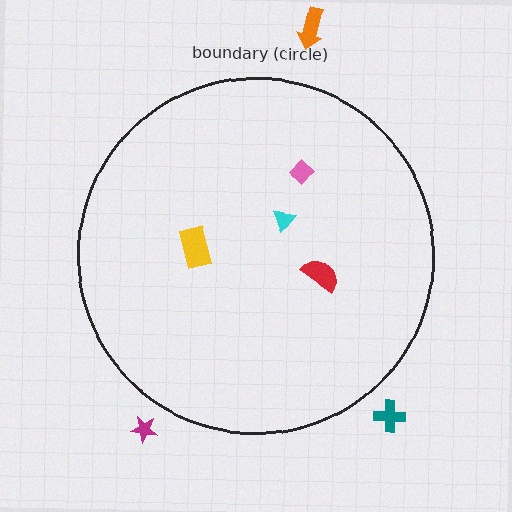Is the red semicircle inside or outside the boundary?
Inside.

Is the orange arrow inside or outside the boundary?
Outside.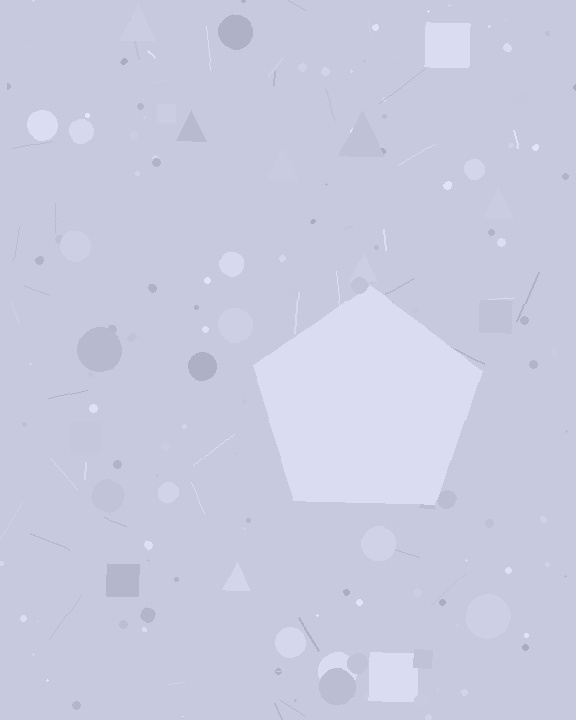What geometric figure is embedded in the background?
A pentagon is embedded in the background.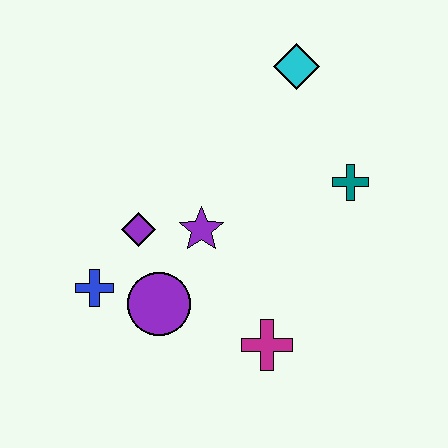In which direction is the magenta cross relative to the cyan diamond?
The magenta cross is below the cyan diamond.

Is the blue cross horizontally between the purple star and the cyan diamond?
No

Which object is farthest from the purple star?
The cyan diamond is farthest from the purple star.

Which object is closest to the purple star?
The purple diamond is closest to the purple star.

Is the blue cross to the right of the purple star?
No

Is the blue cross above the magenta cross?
Yes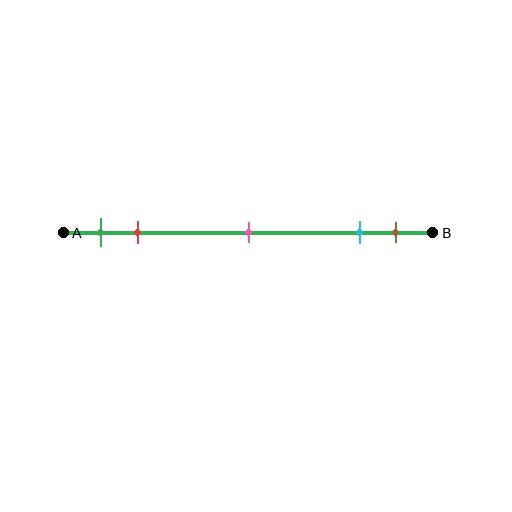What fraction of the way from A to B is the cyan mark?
The cyan mark is approximately 80% (0.8) of the way from A to B.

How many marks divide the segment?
There are 5 marks dividing the segment.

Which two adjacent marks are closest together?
The cyan and brown marks are the closest adjacent pair.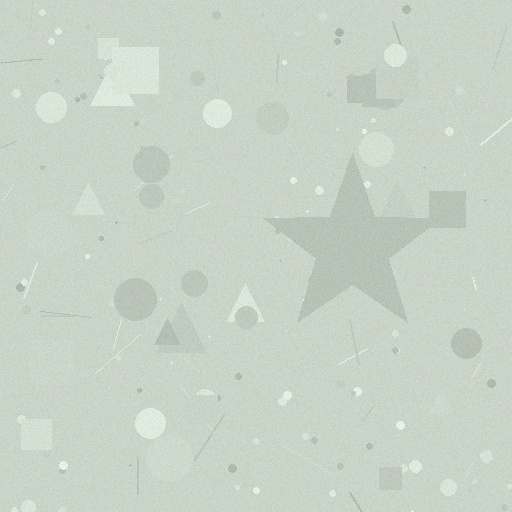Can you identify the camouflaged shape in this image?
The camouflaged shape is a star.